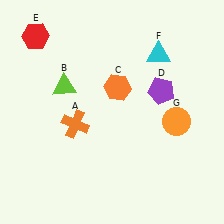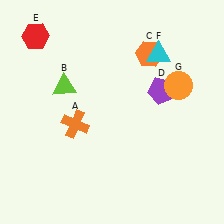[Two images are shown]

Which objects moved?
The objects that moved are: the orange hexagon (C), the orange circle (G).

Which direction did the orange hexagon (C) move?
The orange hexagon (C) moved up.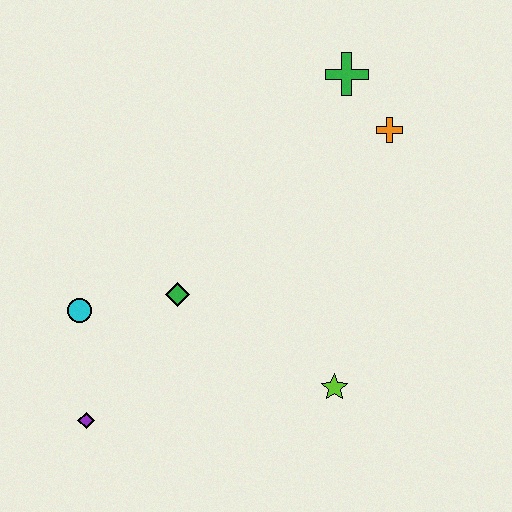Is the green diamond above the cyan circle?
Yes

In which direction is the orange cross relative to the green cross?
The orange cross is below the green cross.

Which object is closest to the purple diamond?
The cyan circle is closest to the purple diamond.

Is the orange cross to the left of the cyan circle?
No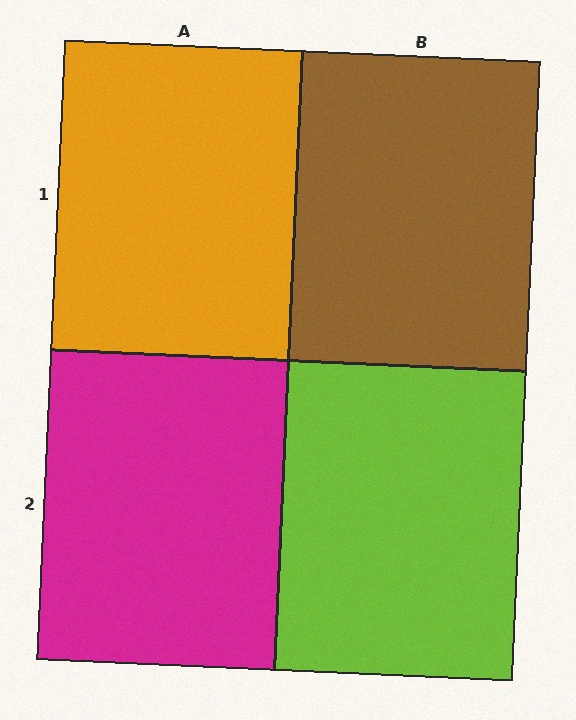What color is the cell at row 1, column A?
Orange.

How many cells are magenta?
1 cell is magenta.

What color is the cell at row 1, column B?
Brown.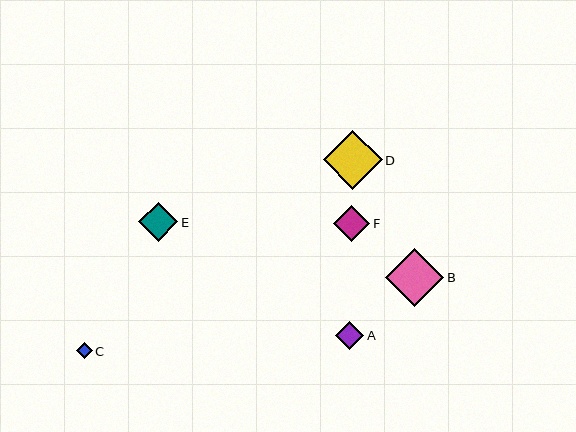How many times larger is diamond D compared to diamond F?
Diamond D is approximately 1.6 times the size of diamond F.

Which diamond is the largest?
Diamond D is the largest with a size of approximately 59 pixels.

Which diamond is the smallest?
Diamond C is the smallest with a size of approximately 16 pixels.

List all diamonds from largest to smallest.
From largest to smallest: D, B, E, F, A, C.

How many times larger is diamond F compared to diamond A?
Diamond F is approximately 1.3 times the size of diamond A.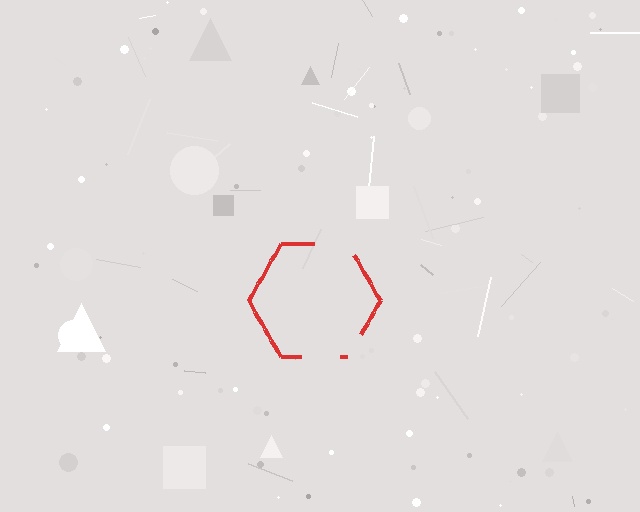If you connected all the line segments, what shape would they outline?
They would outline a hexagon.